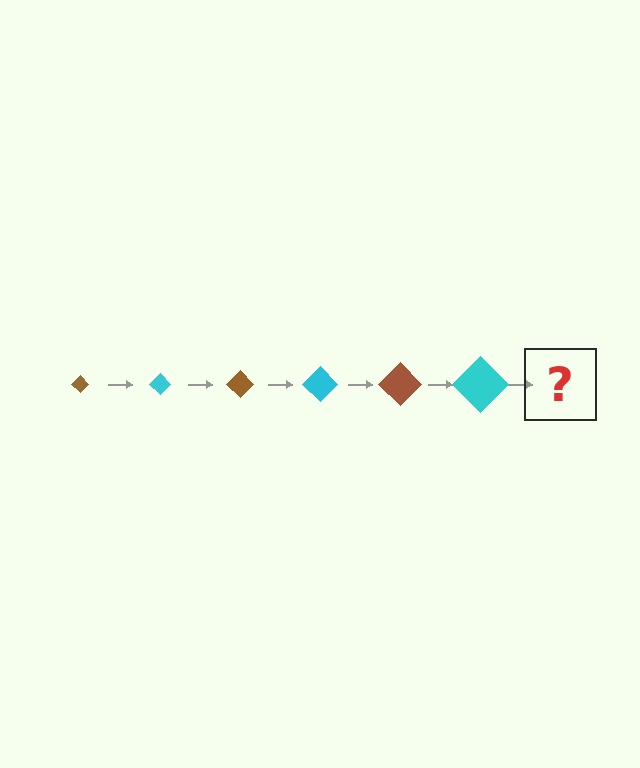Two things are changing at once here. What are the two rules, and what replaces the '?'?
The two rules are that the diamond grows larger each step and the color cycles through brown and cyan. The '?' should be a brown diamond, larger than the previous one.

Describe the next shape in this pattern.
It should be a brown diamond, larger than the previous one.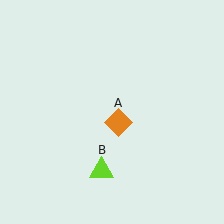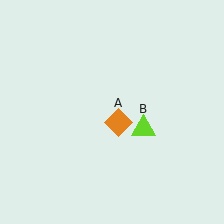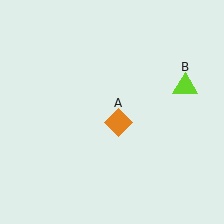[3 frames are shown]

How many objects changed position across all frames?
1 object changed position: lime triangle (object B).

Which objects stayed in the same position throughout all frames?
Orange diamond (object A) remained stationary.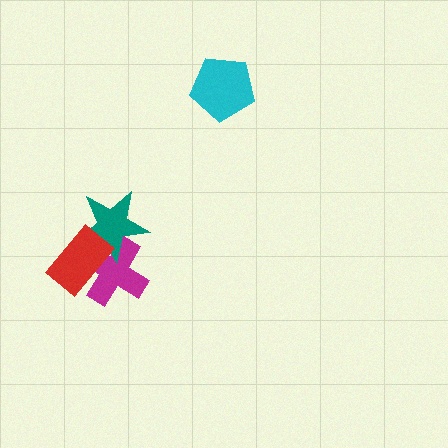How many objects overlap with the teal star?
2 objects overlap with the teal star.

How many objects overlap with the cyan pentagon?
0 objects overlap with the cyan pentagon.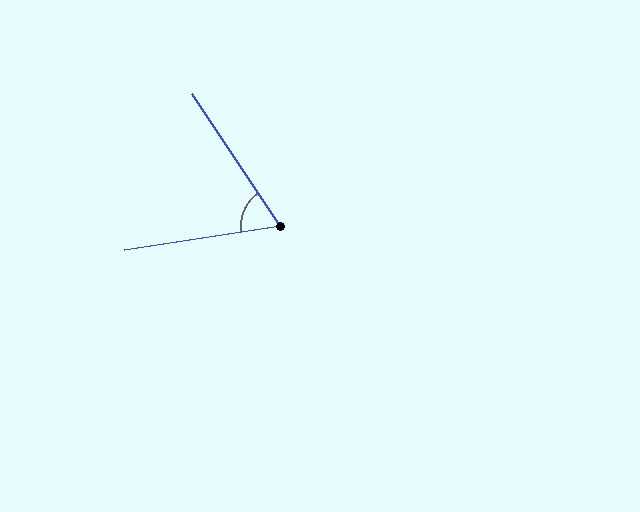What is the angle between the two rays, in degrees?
Approximately 65 degrees.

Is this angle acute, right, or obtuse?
It is acute.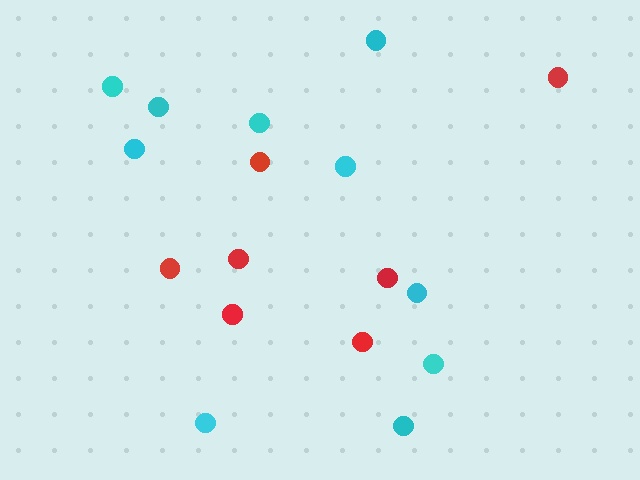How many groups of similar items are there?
There are 2 groups: one group of red circles (7) and one group of cyan circles (10).